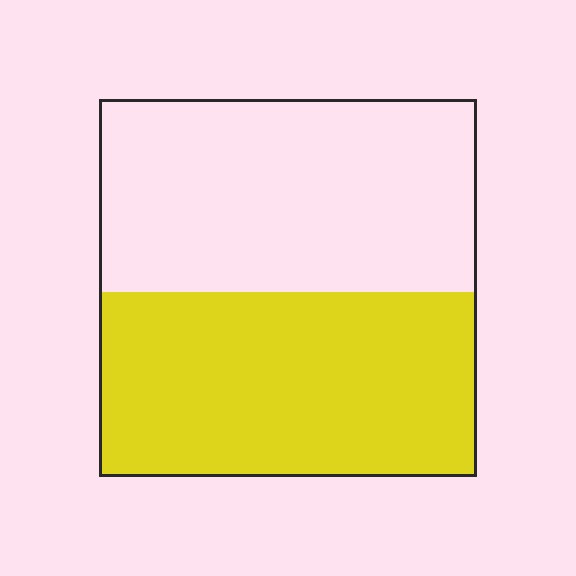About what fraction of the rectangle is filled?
About one half (1/2).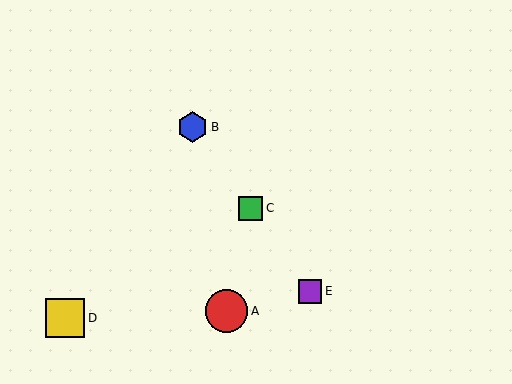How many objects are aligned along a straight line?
3 objects (B, C, E) are aligned along a straight line.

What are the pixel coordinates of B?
Object B is at (192, 127).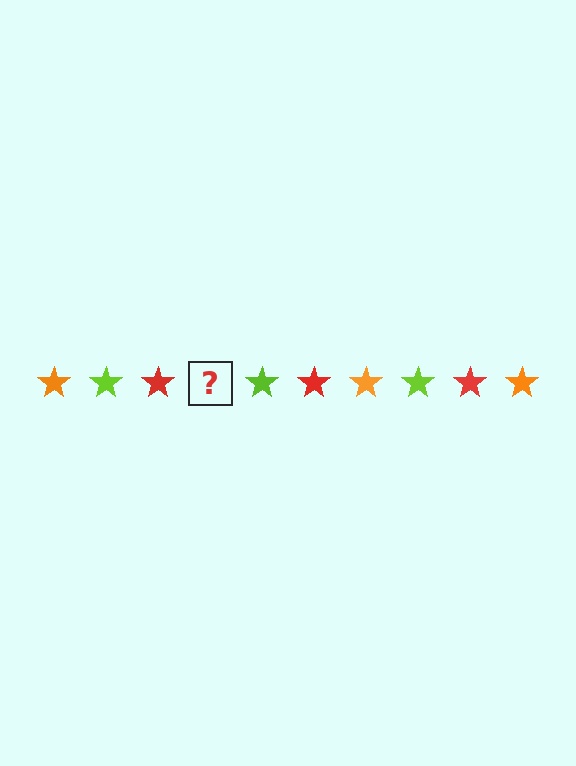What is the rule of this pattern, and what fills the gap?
The rule is that the pattern cycles through orange, lime, red stars. The gap should be filled with an orange star.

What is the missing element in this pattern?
The missing element is an orange star.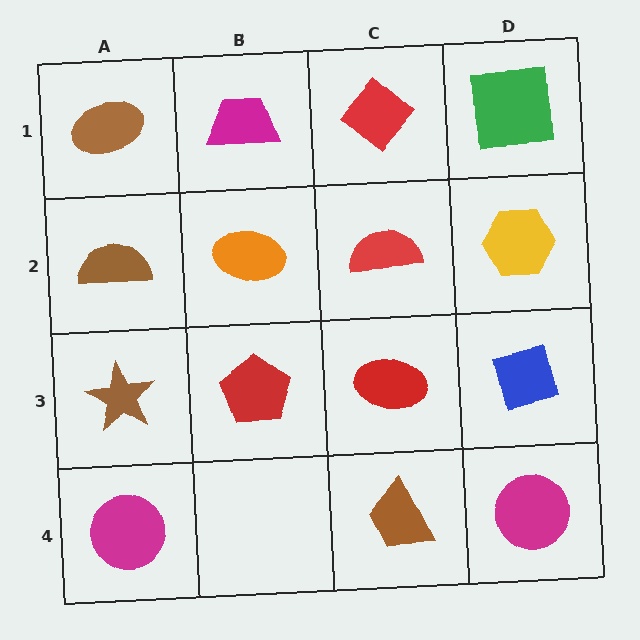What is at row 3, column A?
A brown star.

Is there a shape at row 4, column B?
No, that cell is empty.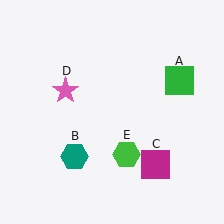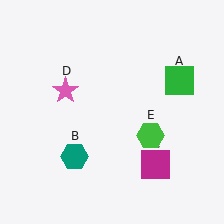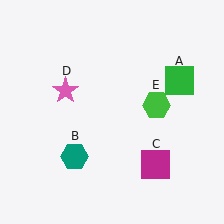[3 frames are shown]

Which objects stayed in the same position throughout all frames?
Green square (object A) and teal hexagon (object B) and magenta square (object C) and pink star (object D) remained stationary.